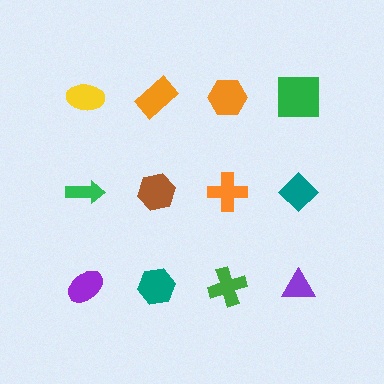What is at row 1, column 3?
An orange hexagon.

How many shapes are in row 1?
4 shapes.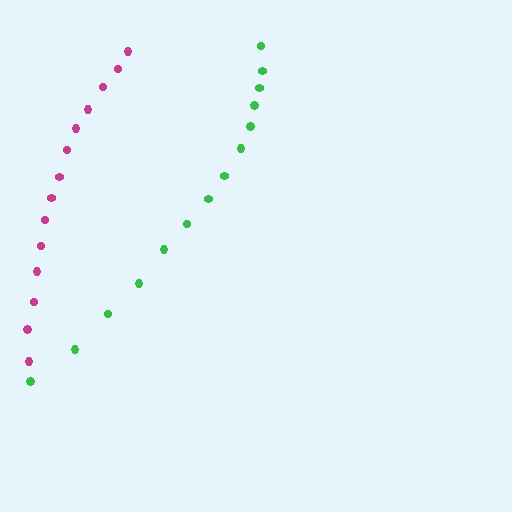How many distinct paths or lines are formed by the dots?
There are 2 distinct paths.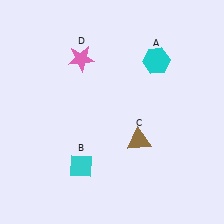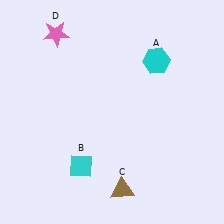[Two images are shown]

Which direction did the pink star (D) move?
The pink star (D) moved left.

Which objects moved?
The objects that moved are: the brown triangle (C), the pink star (D).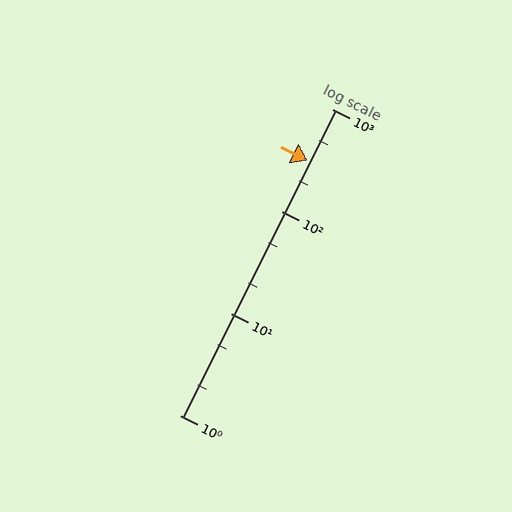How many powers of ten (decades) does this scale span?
The scale spans 3 decades, from 1 to 1000.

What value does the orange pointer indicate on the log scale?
The pointer indicates approximately 310.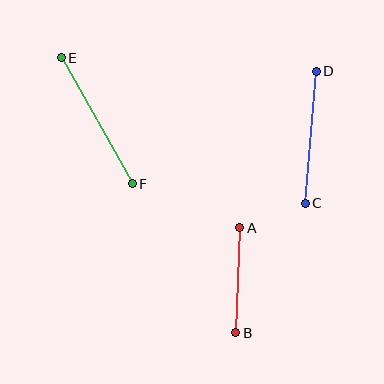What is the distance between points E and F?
The distance is approximately 145 pixels.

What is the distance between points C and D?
The distance is approximately 133 pixels.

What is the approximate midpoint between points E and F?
The midpoint is at approximately (97, 121) pixels.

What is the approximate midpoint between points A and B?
The midpoint is at approximately (238, 280) pixels.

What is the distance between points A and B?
The distance is approximately 105 pixels.